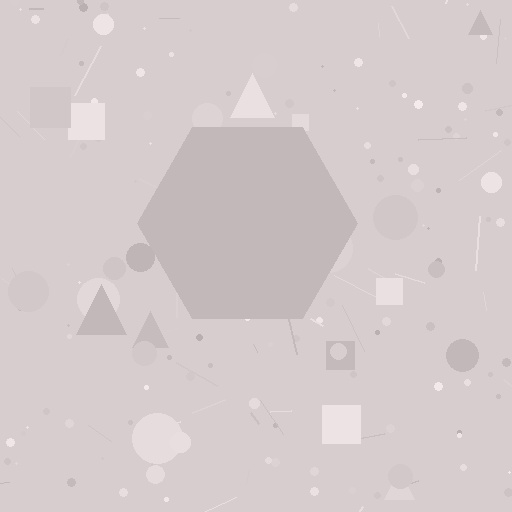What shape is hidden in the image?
A hexagon is hidden in the image.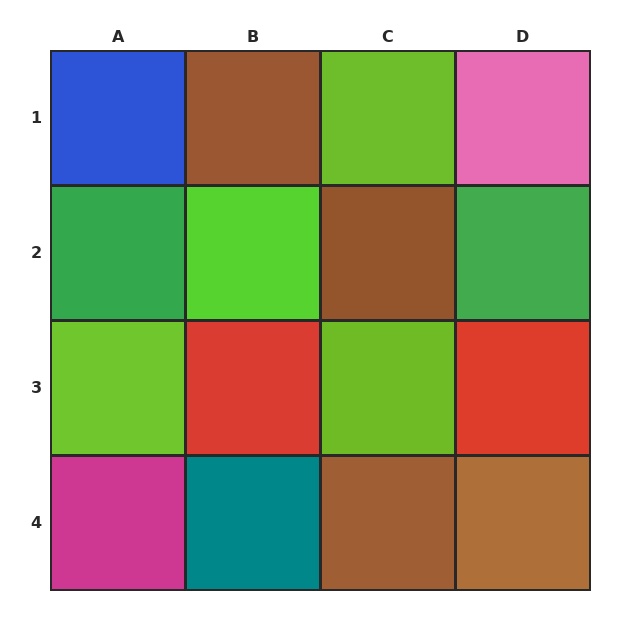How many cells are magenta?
1 cell is magenta.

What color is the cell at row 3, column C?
Lime.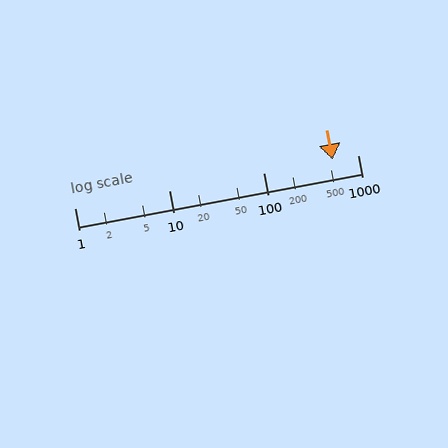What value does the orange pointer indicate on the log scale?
The pointer indicates approximately 540.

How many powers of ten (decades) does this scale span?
The scale spans 3 decades, from 1 to 1000.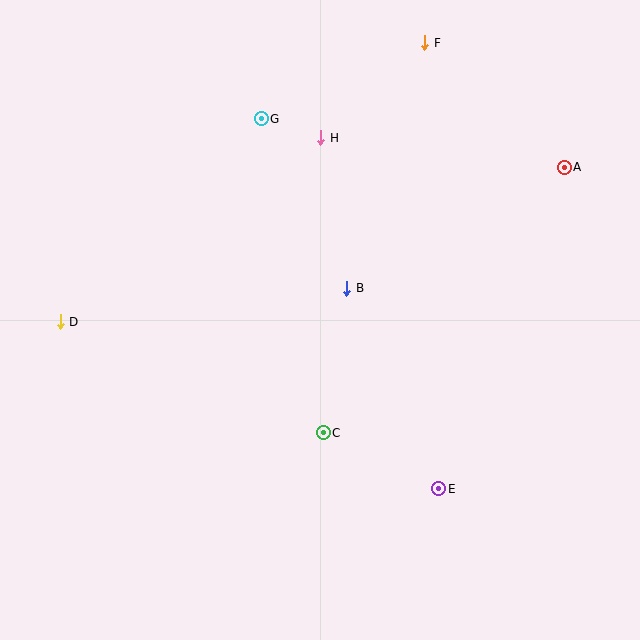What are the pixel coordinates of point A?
Point A is at (564, 168).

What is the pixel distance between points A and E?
The distance between A and E is 345 pixels.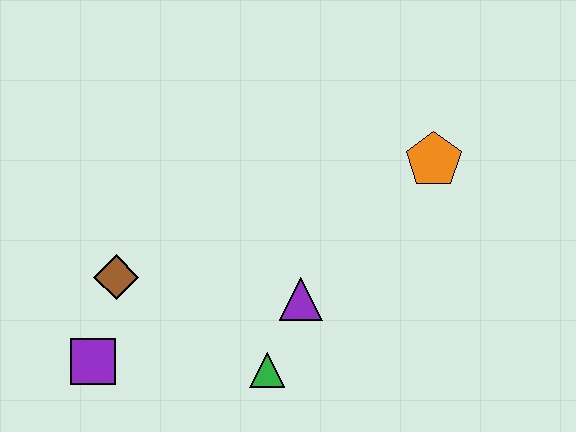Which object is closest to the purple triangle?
The green triangle is closest to the purple triangle.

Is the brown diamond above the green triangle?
Yes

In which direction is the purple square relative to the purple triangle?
The purple square is to the left of the purple triangle.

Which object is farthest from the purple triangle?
The purple square is farthest from the purple triangle.